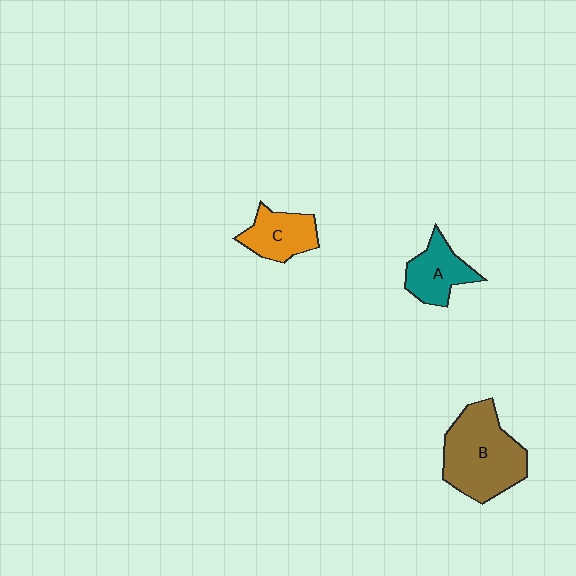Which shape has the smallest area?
Shape C (orange).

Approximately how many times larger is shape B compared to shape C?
Approximately 1.9 times.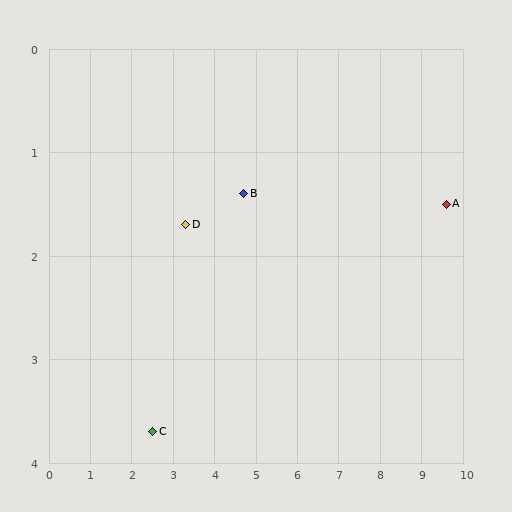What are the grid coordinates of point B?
Point B is at approximately (4.7, 1.4).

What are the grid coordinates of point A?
Point A is at approximately (9.6, 1.5).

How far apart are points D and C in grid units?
Points D and C are about 2.2 grid units apart.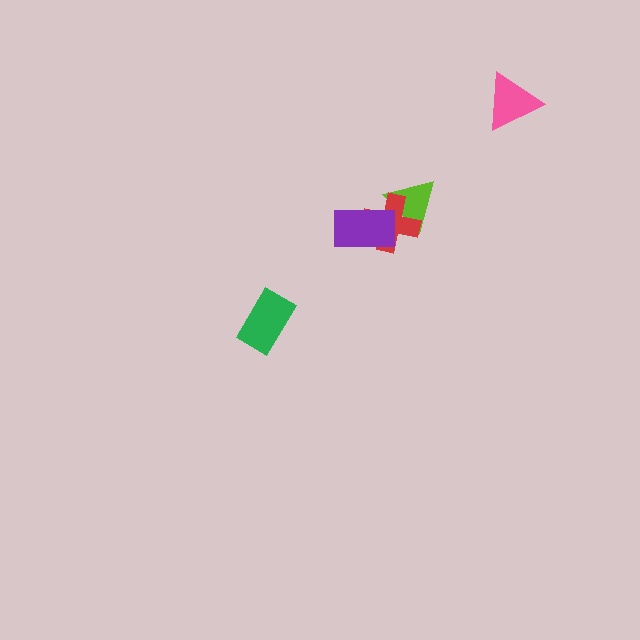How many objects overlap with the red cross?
2 objects overlap with the red cross.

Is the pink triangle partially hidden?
No, no other shape covers it.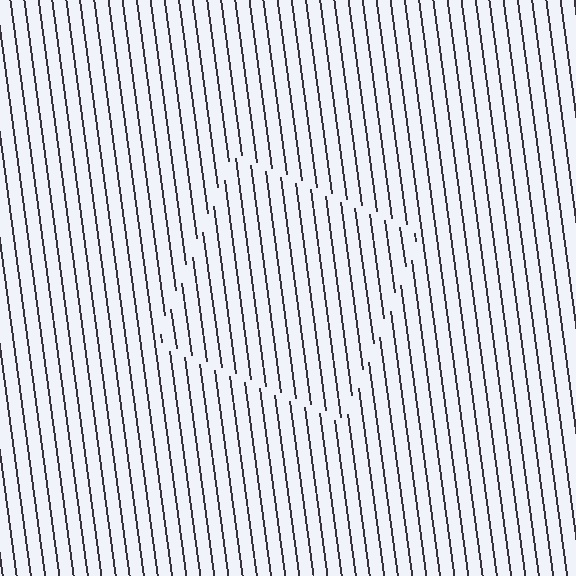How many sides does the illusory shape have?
4 sides — the line-ends trace a square.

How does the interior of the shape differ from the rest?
The interior of the shape contains the same grating, shifted by half a period — the contour is defined by the phase discontinuity where line-ends from the inner and outer gratings abut.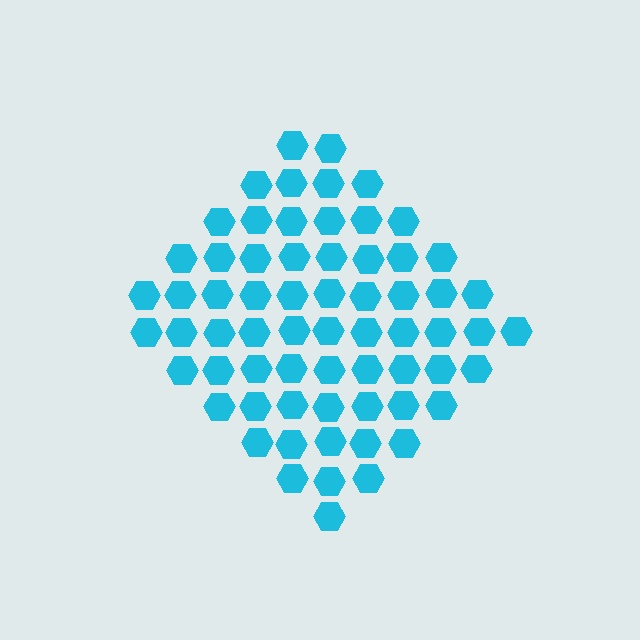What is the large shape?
The large shape is a diamond.